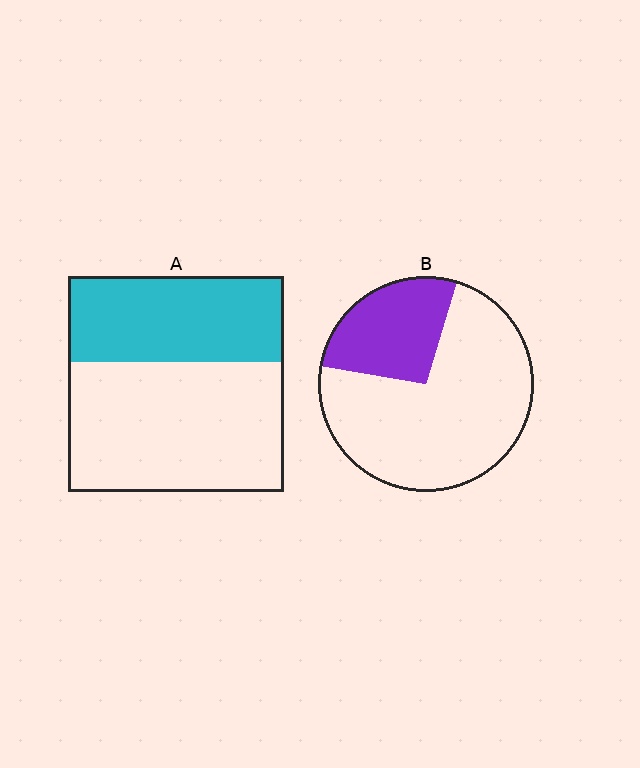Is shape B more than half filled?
No.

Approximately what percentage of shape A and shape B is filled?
A is approximately 40% and B is approximately 25%.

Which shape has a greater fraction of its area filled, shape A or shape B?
Shape A.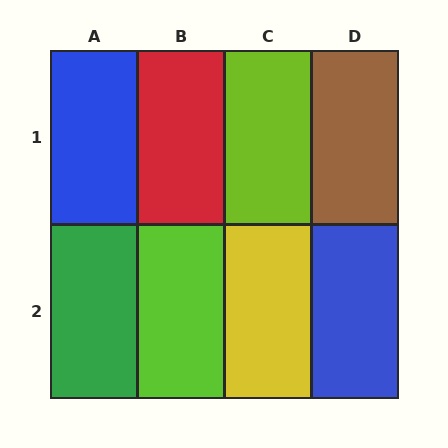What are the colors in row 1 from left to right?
Blue, red, lime, brown.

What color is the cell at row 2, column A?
Green.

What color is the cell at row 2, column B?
Lime.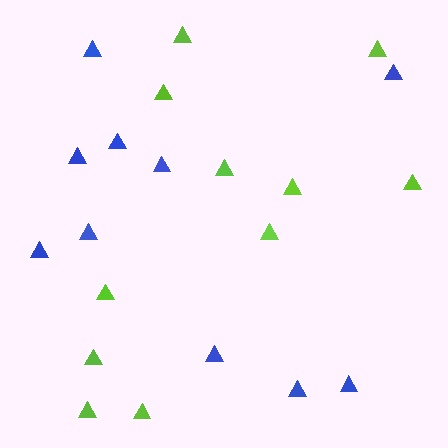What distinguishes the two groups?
There are 2 groups: one group of lime triangles (11) and one group of blue triangles (10).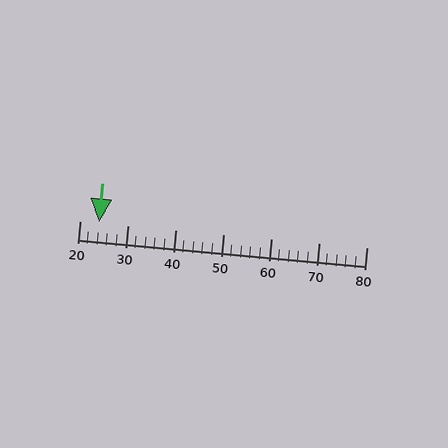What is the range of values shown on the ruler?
The ruler shows values from 20 to 80.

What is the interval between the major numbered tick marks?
The major tick marks are spaced 10 units apart.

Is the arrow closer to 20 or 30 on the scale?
The arrow is closer to 20.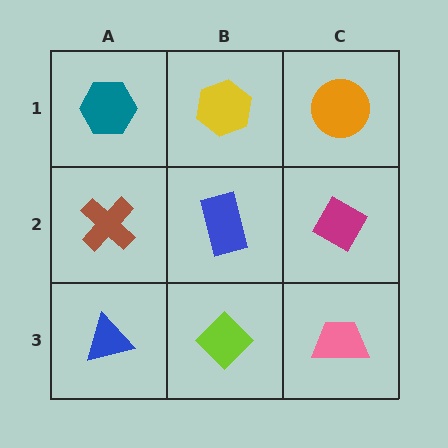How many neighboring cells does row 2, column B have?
4.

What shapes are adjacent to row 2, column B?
A yellow hexagon (row 1, column B), a lime diamond (row 3, column B), a brown cross (row 2, column A), a magenta diamond (row 2, column C).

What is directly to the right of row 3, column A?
A lime diamond.